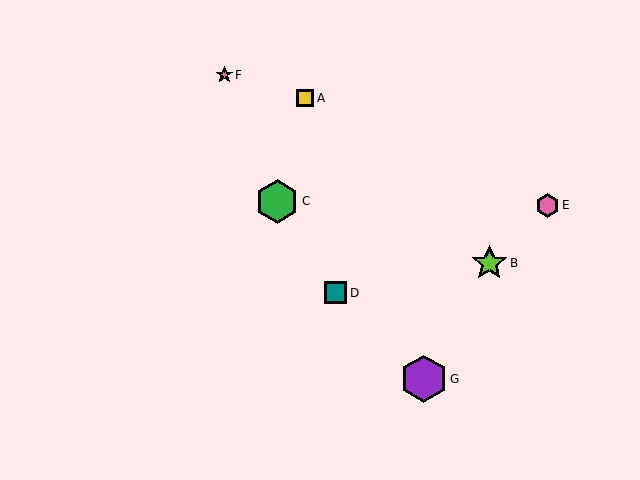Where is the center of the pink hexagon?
The center of the pink hexagon is at (547, 205).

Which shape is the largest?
The purple hexagon (labeled G) is the largest.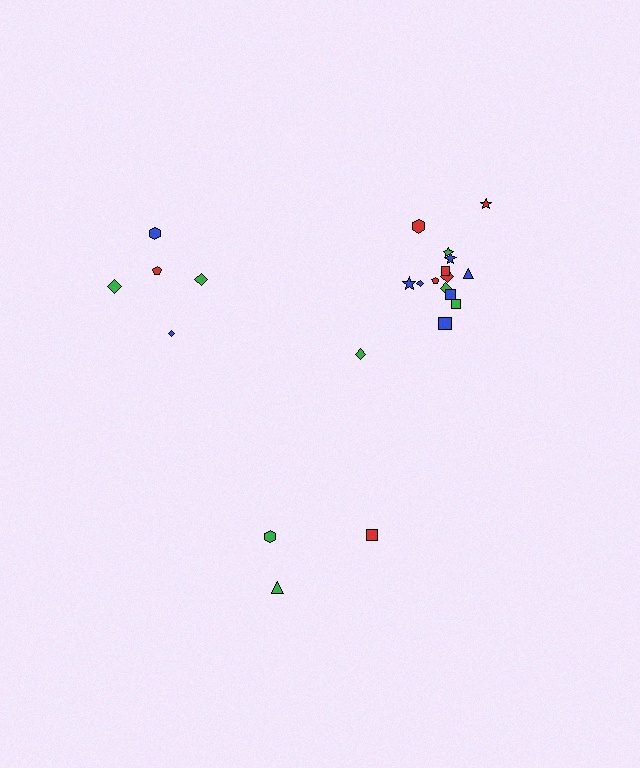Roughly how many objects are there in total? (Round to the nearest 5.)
Roughly 25 objects in total.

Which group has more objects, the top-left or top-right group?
The top-right group.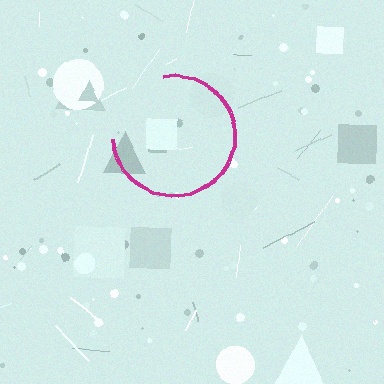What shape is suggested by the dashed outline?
The dashed outline suggests a circle.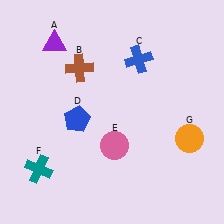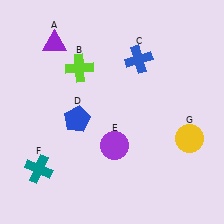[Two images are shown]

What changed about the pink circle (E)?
In Image 1, E is pink. In Image 2, it changed to purple.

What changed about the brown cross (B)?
In Image 1, B is brown. In Image 2, it changed to lime.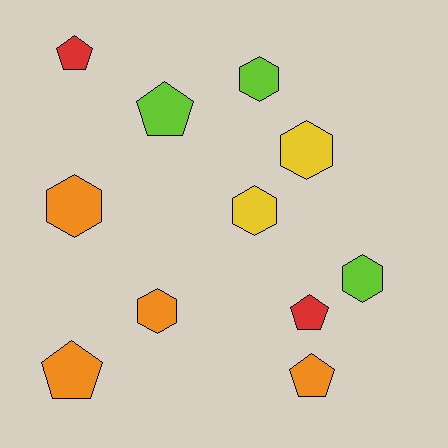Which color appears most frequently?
Orange, with 4 objects.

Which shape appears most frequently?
Hexagon, with 6 objects.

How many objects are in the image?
There are 11 objects.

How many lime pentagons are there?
There is 1 lime pentagon.